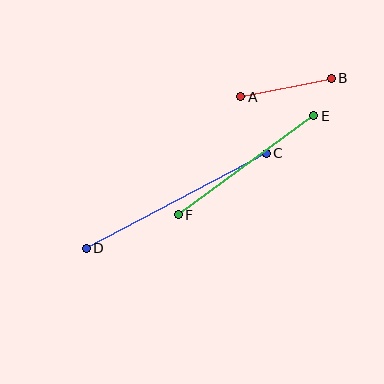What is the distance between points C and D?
The distance is approximately 203 pixels.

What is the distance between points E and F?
The distance is approximately 168 pixels.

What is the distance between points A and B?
The distance is approximately 92 pixels.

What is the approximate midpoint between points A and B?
The midpoint is at approximately (286, 88) pixels.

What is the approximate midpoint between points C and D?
The midpoint is at approximately (176, 201) pixels.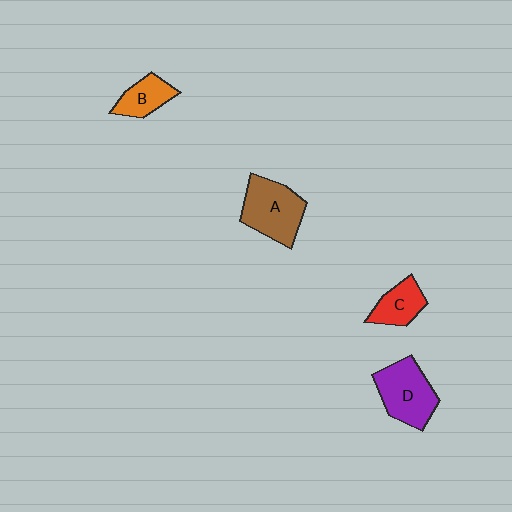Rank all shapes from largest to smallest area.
From largest to smallest: A (brown), D (purple), C (red), B (orange).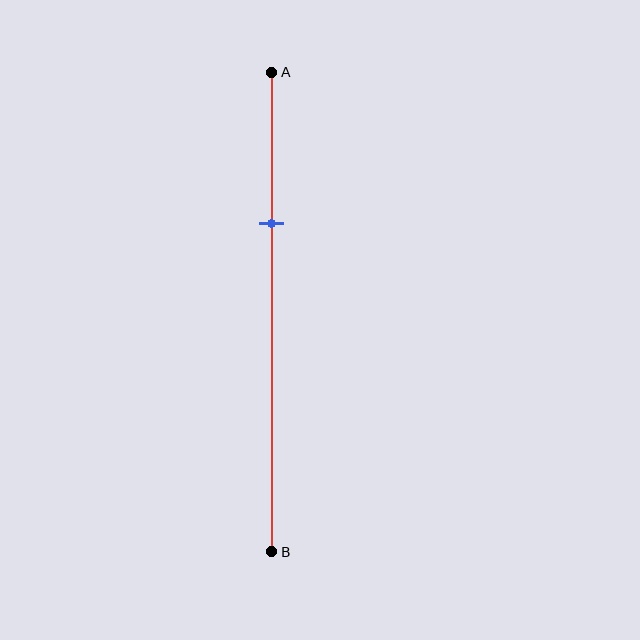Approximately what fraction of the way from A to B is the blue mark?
The blue mark is approximately 30% of the way from A to B.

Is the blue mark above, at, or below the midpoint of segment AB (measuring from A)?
The blue mark is above the midpoint of segment AB.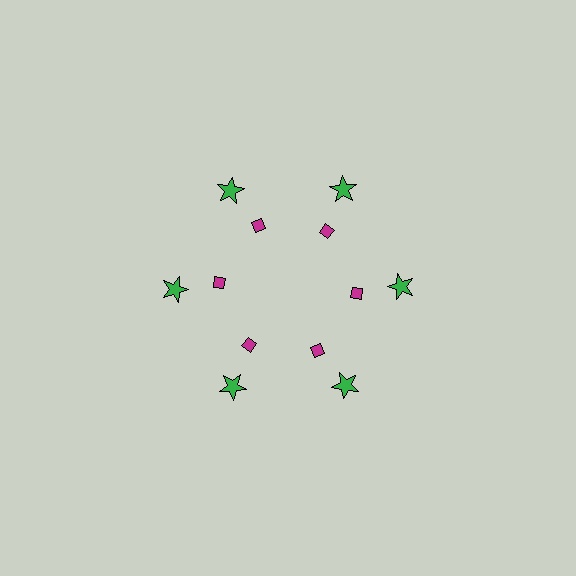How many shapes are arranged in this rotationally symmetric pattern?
There are 12 shapes, arranged in 6 groups of 2.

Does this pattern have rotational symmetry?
Yes, this pattern has 6-fold rotational symmetry. It looks the same after rotating 60 degrees around the center.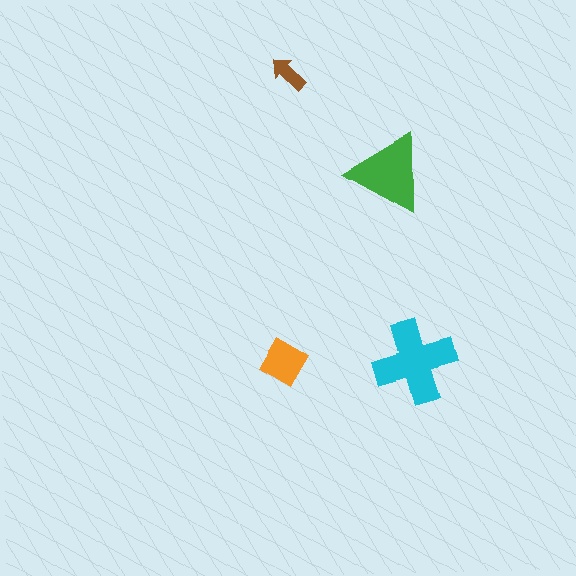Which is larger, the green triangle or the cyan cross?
The cyan cross.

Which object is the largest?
The cyan cross.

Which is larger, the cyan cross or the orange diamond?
The cyan cross.